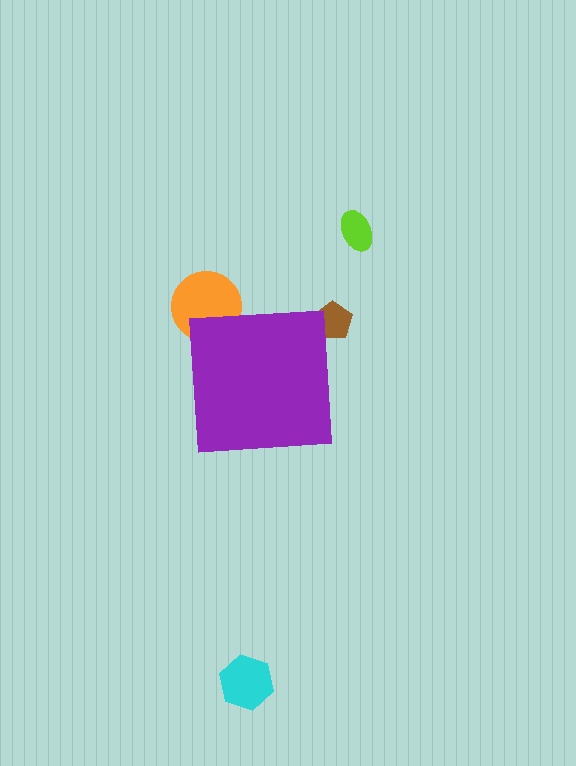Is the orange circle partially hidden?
Yes, the orange circle is partially hidden behind the purple square.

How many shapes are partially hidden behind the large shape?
2 shapes are partially hidden.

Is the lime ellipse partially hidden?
No, the lime ellipse is fully visible.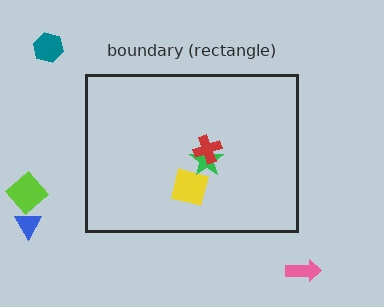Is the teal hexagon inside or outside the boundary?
Outside.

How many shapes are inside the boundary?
3 inside, 4 outside.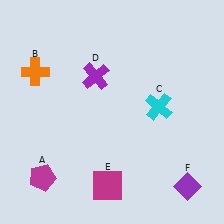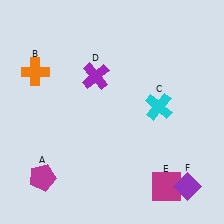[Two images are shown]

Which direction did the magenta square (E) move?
The magenta square (E) moved right.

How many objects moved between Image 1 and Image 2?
1 object moved between the two images.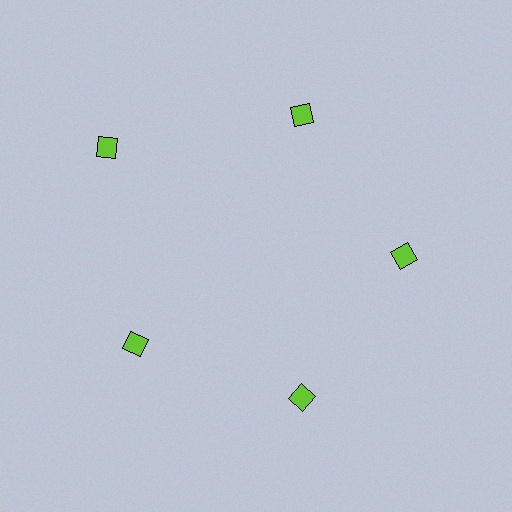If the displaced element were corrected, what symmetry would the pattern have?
It would have 5-fold rotational symmetry — the pattern would map onto itself every 72 degrees.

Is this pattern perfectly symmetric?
No. The 5 lime squares are arranged in a ring, but one element near the 10 o'clock position is pushed outward from the center, breaking the 5-fold rotational symmetry.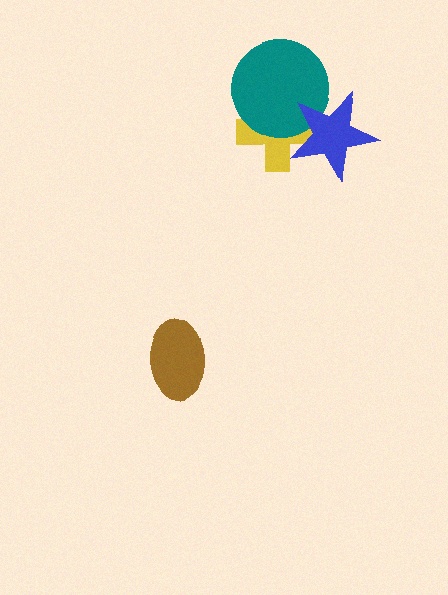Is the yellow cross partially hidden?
Yes, it is partially covered by another shape.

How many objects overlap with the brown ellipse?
0 objects overlap with the brown ellipse.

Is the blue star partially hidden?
No, no other shape covers it.